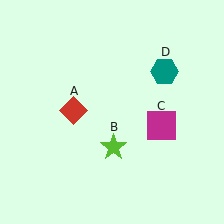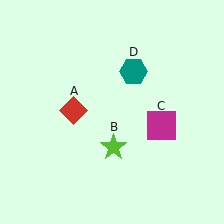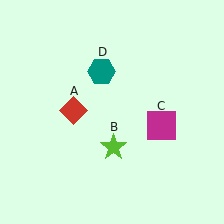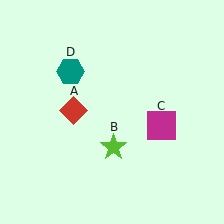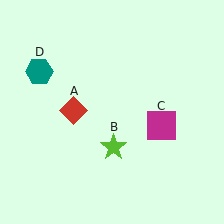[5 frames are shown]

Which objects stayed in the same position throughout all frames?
Red diamond (object A) and lime star (object B) and magenta square (object C) remained stationary.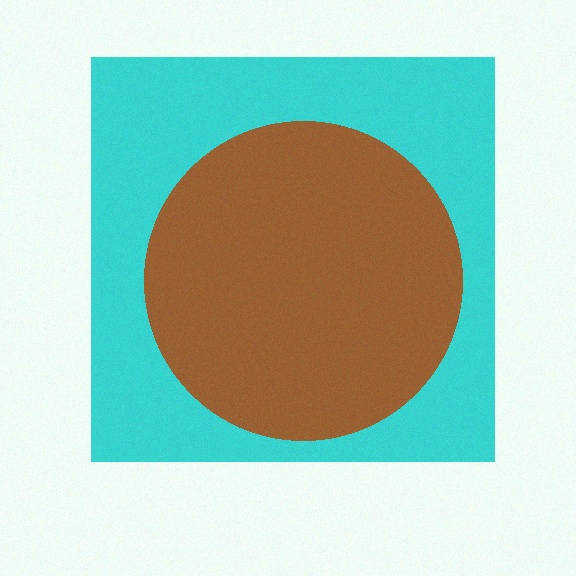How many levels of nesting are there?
2.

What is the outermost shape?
The cyan square.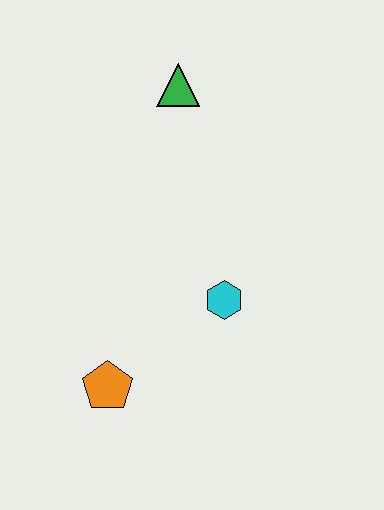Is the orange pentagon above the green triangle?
No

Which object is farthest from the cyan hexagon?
The green triangle is farthest from the cyan hexagon.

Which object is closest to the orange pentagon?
The cyan hexagon is closest to the orange pentagon.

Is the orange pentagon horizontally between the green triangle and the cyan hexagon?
No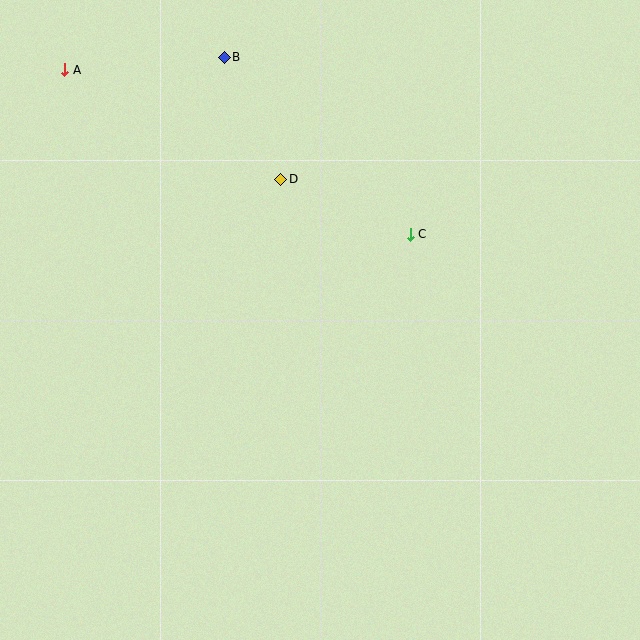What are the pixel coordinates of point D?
Point D is at (281, 179).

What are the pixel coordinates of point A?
Point A is at (65, 70).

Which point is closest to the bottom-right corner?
Point C is closest to the bottom-right corner.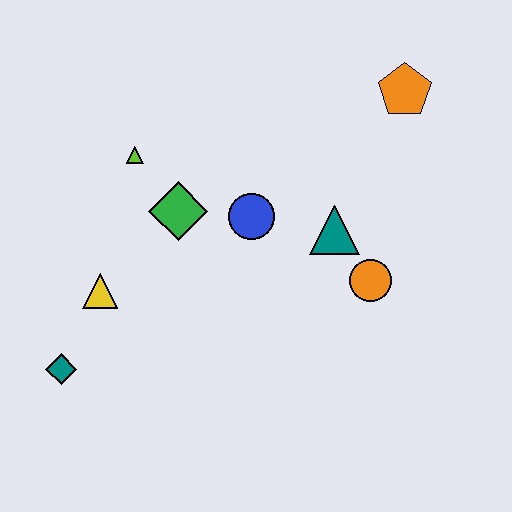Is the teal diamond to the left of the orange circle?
Yes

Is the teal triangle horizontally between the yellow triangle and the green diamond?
No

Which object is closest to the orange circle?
The teal triangle is closest to the orange circle.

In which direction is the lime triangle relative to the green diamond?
The lime triangle is above the green diamond.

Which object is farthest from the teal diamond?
The orange pentagon is farthest from the teal diamond.